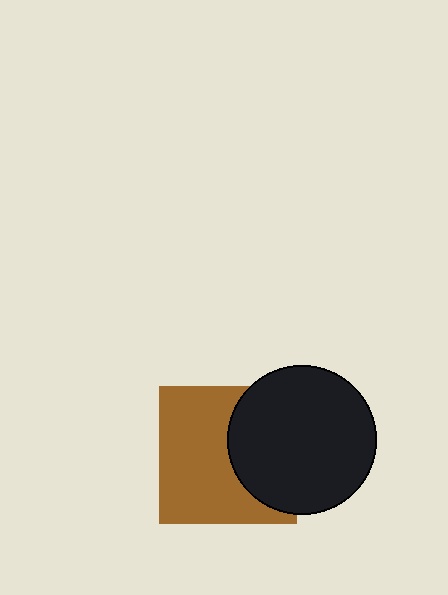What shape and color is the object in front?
The object in front is a black circle.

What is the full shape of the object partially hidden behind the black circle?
The partially hidden object is a brown square.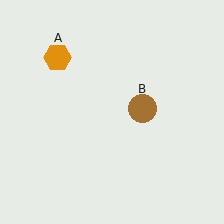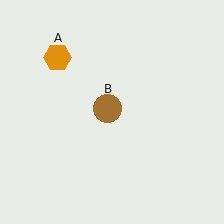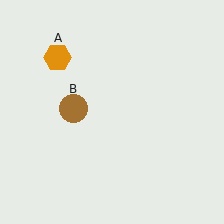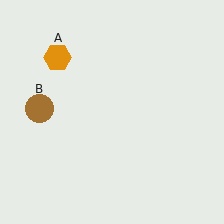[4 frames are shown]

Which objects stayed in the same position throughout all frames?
Orange hexagon (object A) remained stationary.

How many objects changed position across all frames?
1 object changed position: brown circle (object B).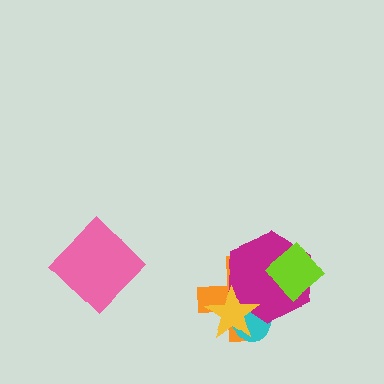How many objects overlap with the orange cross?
4 objects overlap with the orange cross.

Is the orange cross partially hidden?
Yes, it is partially covered by another shape.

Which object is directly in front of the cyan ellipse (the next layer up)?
The magenta hexagon is directly in front of the cyan ellipse.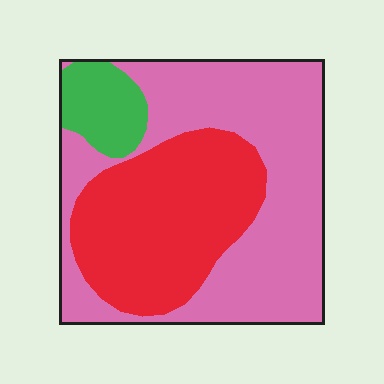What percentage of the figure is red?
Red takes up about three eighths (3/8) of the figure.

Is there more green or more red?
Red.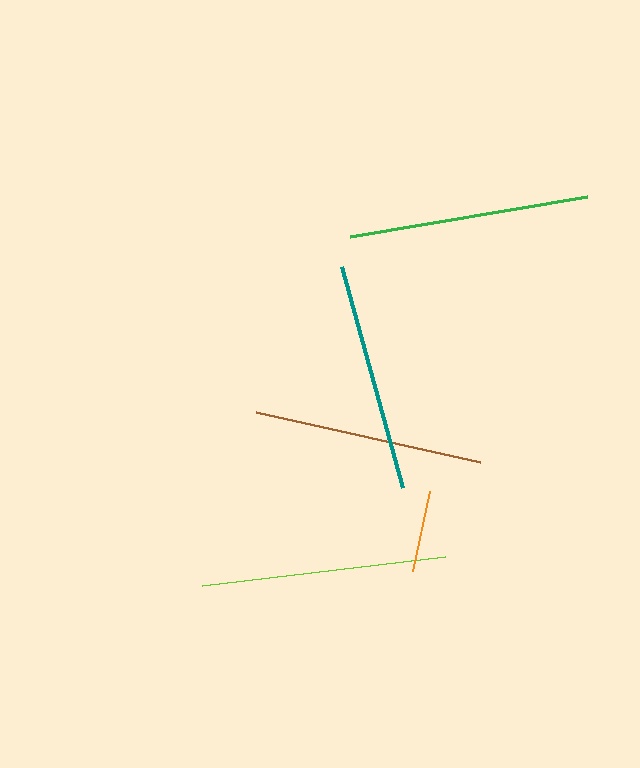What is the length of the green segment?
The green segment is approximately 241 pixels long.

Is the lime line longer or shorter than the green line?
The lime line is longer than the green line.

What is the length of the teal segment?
The teal segment is approximately 230 pixels long.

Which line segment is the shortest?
The orange line is the shortest at approximately 82 pixels.